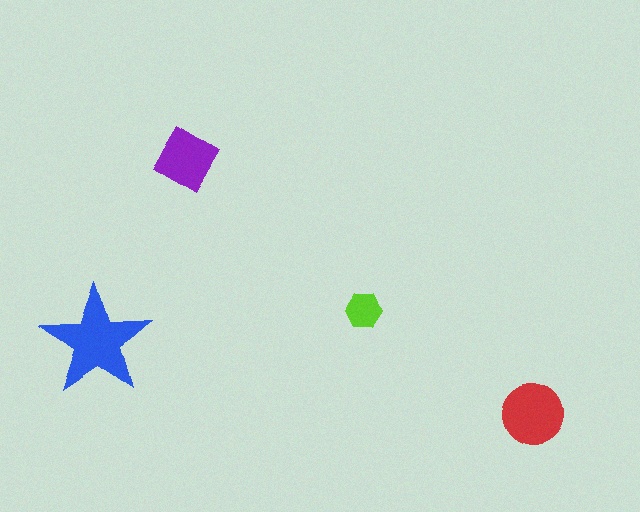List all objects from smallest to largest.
The lime hexagon, the purple diamond, the red circle, the blue star.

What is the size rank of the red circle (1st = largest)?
2nd.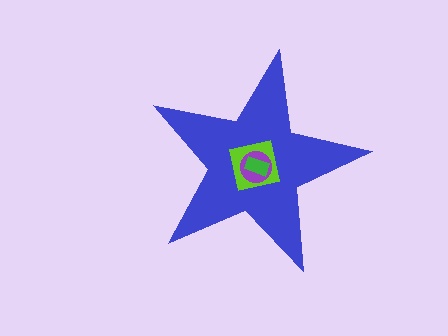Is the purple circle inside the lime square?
Yes.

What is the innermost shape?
The green rectangle.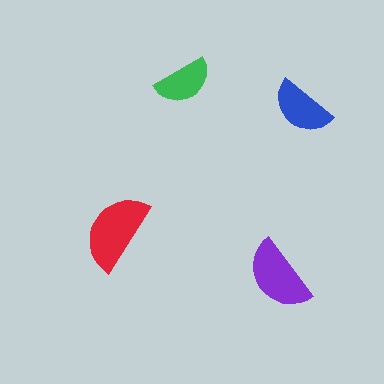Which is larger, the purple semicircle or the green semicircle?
The purple one.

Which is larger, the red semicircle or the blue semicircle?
The red one.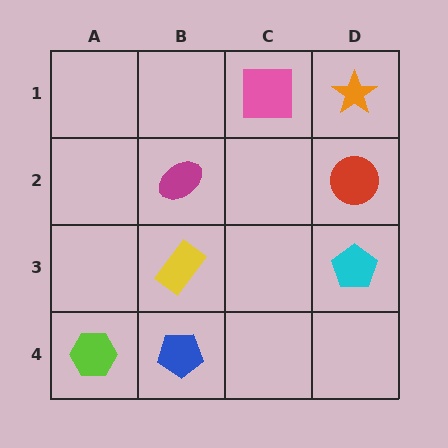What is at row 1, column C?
A pink square.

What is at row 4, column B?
A blue pentagon.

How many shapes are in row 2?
2 shapes.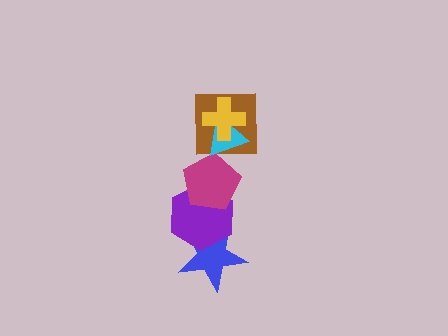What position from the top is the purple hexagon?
The purple hexagon is 5th from the top.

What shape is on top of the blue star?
The purple hexagon is on top of the blue star.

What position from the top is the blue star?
The blue star is 6th from the top.